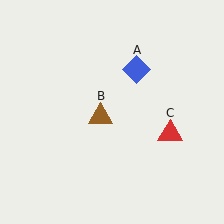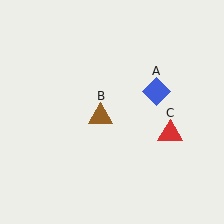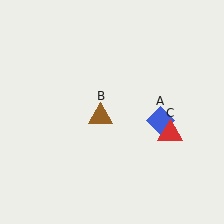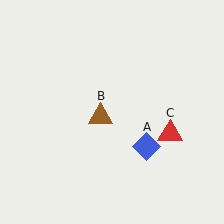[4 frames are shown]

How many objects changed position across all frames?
1 object changed position: blue diamond (object A).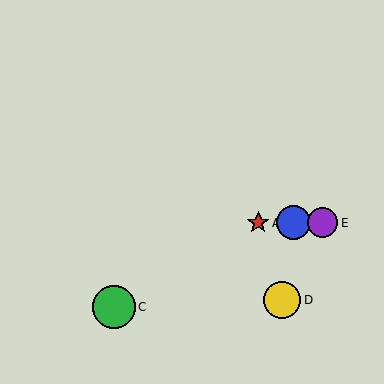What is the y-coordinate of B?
Object B is at y≈223.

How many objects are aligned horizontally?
3 objects (A, B, E) are aligned horizontally.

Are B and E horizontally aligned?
Yes, both are at y≈223.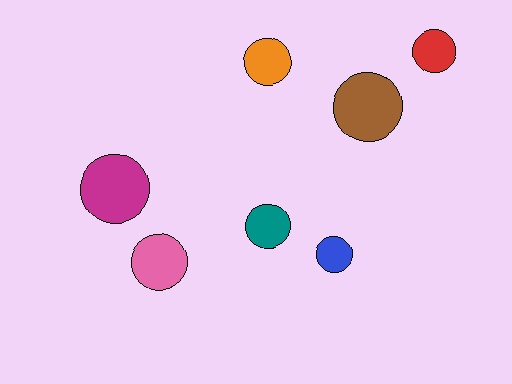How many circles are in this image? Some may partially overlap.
There are 7 circles.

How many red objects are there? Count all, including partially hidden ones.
There is 1 red object.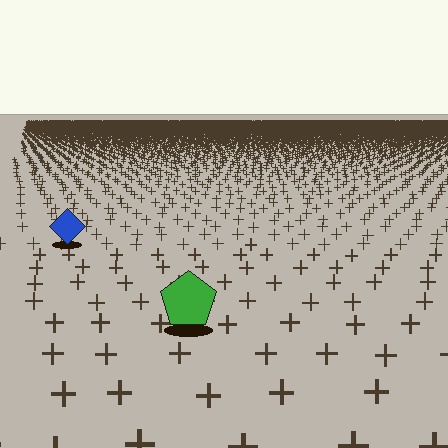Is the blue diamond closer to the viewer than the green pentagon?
No. The green pentagon is closer — you can tell from the texture gradient: the ground texture is coarser near it.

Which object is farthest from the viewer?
The blue diamond is farthest from the viewer. It appears smaller and the ground texture around it is denser.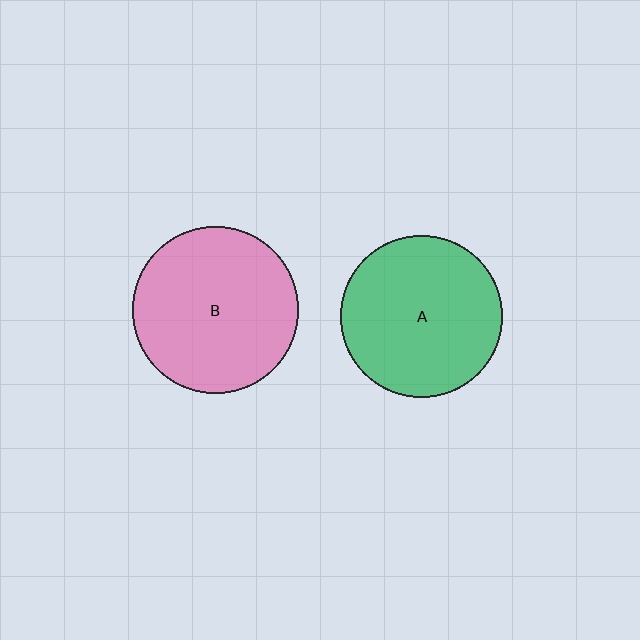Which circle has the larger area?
Circle B (pink).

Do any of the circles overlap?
No, none of the circles overlap.